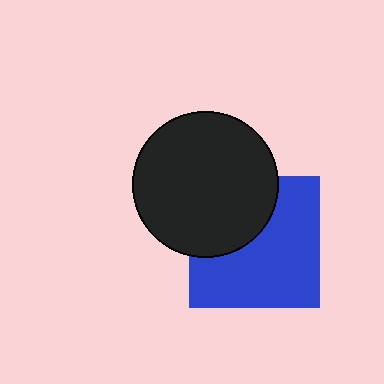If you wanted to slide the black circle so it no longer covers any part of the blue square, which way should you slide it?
Slide it toward the upper-left — that is the most direct way to separate the two shapes.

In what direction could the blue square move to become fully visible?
The blue square could move toward the lower-right. That would shift it out from behind the black circle entirely.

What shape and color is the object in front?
The object in front is a black circle.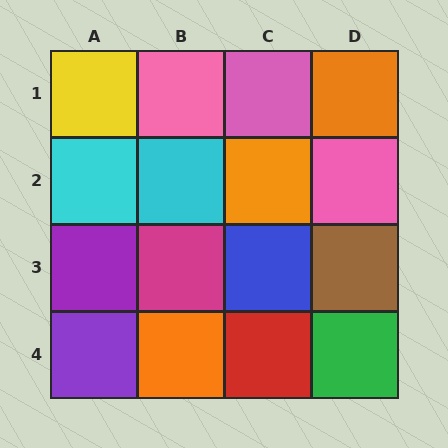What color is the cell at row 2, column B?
Cyan.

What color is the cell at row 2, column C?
Orange.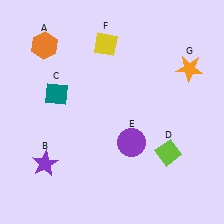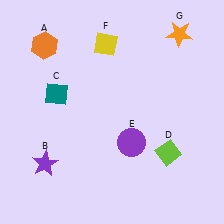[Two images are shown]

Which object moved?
The orange star (G) moved up.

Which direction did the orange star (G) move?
The orange star (G) moved up.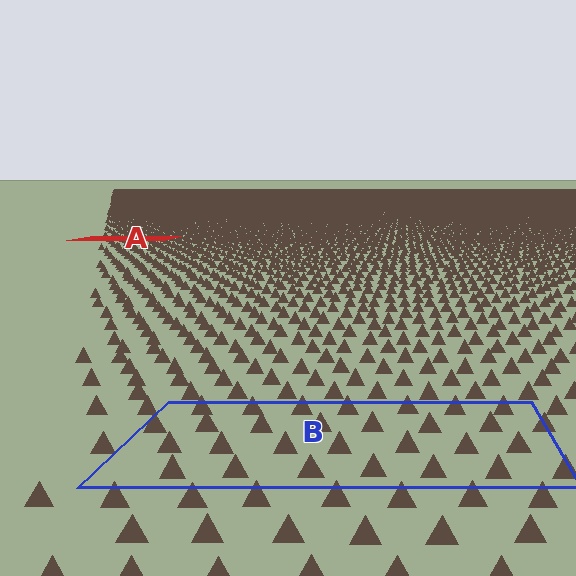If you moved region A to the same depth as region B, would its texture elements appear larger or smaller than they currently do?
They would appear larger. At a closer depth, the same texture elements are projected at a bigger on-screen size.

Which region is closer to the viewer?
Region B is closer. The texture elements there are larger and more spread out.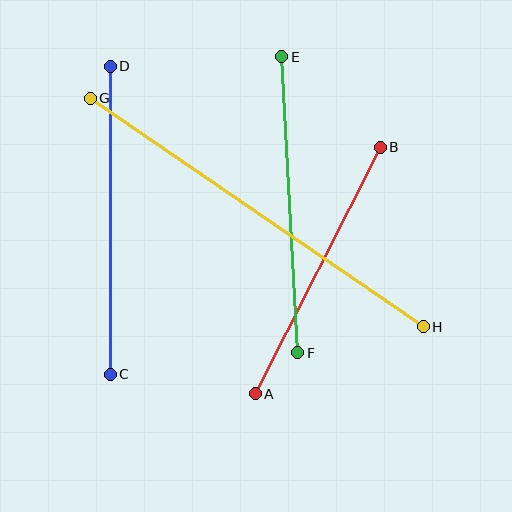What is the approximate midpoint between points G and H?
The midpoint is at approximately (257, 212) pixels.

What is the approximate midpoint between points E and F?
The midpoint is at approximately (290, 205) pixels.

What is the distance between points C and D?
The distance is approximately 308 pixels.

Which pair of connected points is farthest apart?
Points G and H are farthest apart.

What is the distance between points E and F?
The distance is approximately 296 pixels.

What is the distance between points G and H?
The distance is approximately 404 pixels.